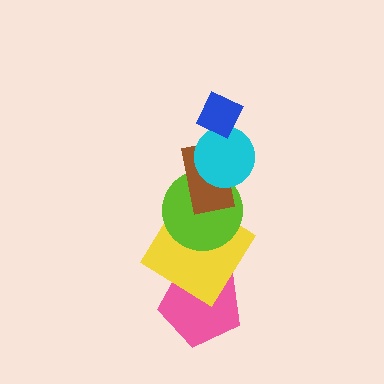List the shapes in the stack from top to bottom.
From top to bottom: the blue diamond, the cyan circle, the brown rectangle, the lime circle, the yellow diamond, the pink pentagon.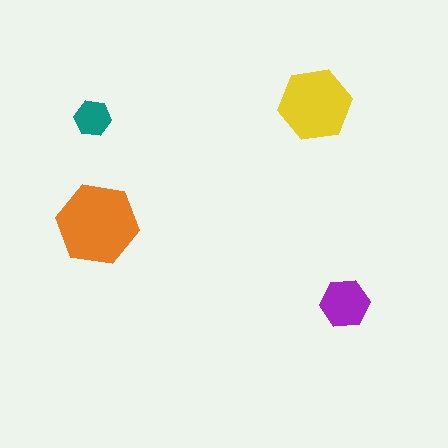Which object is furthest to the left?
The teal hexagon is leftmost.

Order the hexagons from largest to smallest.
the orange one, the yellow one, the purple one, the teal one.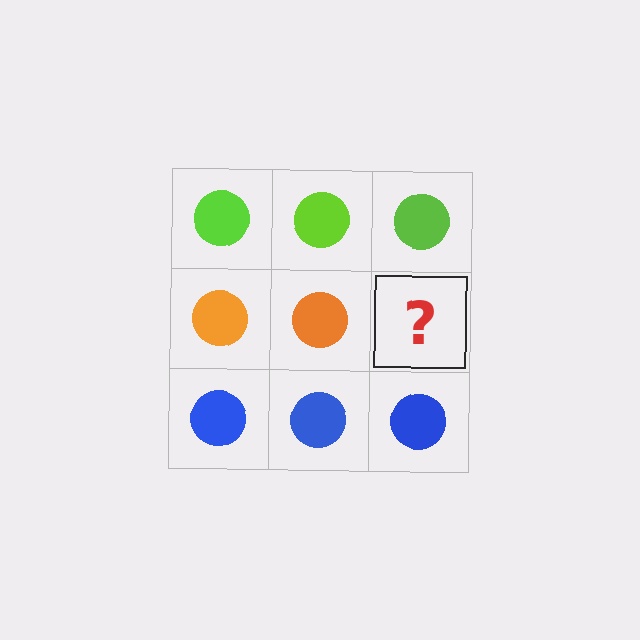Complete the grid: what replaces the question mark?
The question mark should be replaced with an orange circle.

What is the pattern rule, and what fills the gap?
The rule is that each row has a consistent color. The gap should be filled with an orange circle.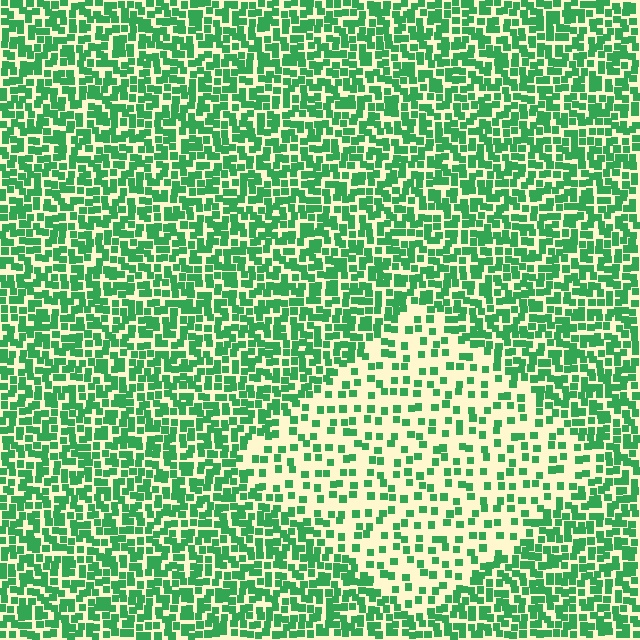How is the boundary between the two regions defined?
The boundary is defined by a change in element density (approximately 2.3x ratio). All elements are the same color, size, and shape.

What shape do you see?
I see a diamond.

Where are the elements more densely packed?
The elements are more densely packed outside the diamond boundary.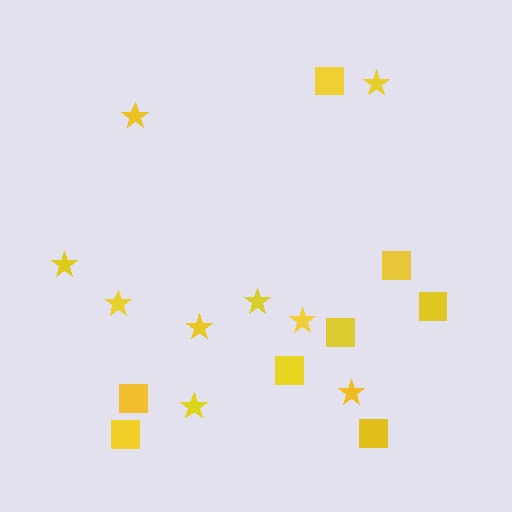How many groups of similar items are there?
There are 2 groups: one group of squares (8) and one group of stars (9).